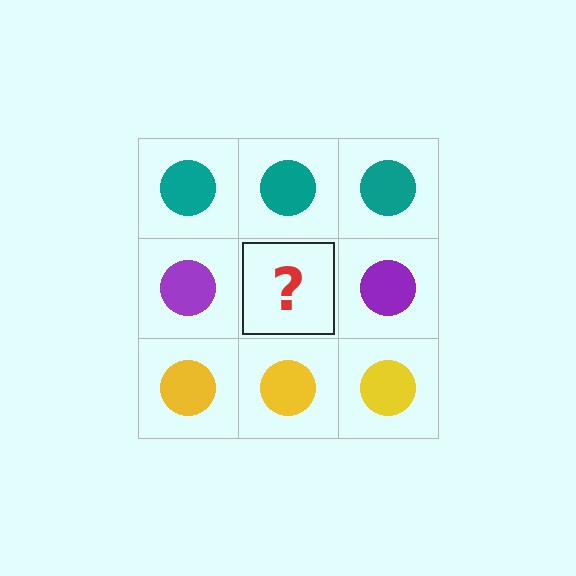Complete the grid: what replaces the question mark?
The question mark should be replaced with a purple circle.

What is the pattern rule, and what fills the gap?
The rule is that each row has a consistent color. The gap should be filled with a purple circle.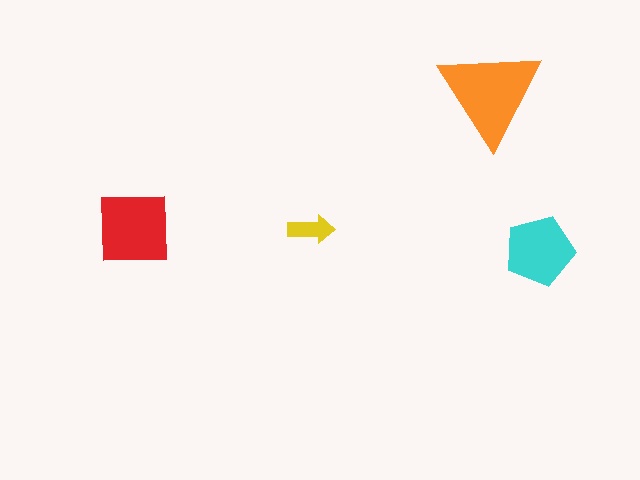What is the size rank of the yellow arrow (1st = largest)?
4th.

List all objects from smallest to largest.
The yellow arrow, the cyan pentagon, the red square, the orange triangle.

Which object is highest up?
The orange triangle is topmost.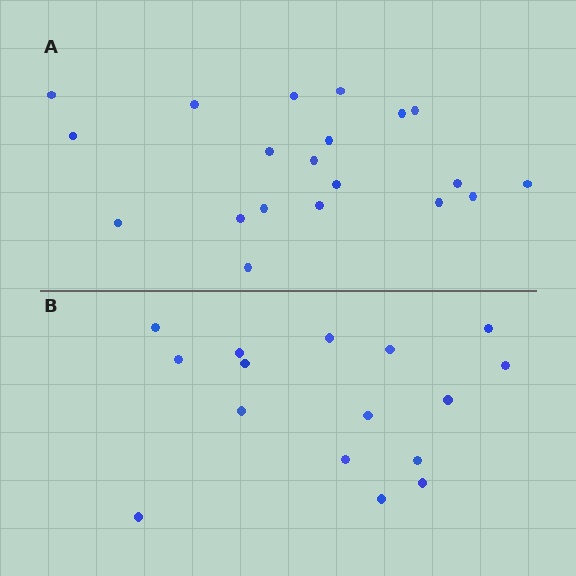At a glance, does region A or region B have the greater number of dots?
Region A (the top region) has more dots.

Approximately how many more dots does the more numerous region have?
Region A has about 4 more dots than region B.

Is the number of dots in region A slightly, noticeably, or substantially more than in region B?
Region A has noticeably more, but not dramatically so. The ratio is roughly 1.2 to 1.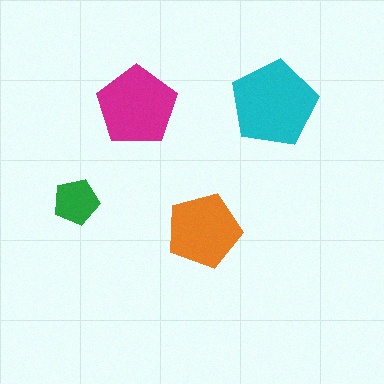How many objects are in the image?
There are 4 objects in the image.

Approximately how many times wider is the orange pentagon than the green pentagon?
About 1.5 times wider.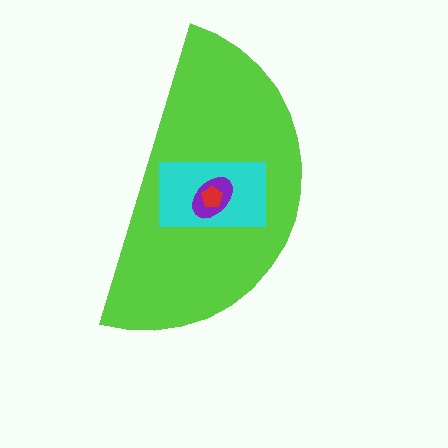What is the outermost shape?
The lime semicircle.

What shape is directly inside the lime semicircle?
The cyan rectangle.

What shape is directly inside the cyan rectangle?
The purple ellipse.